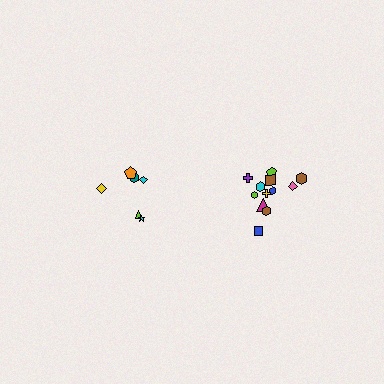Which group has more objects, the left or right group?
The right group.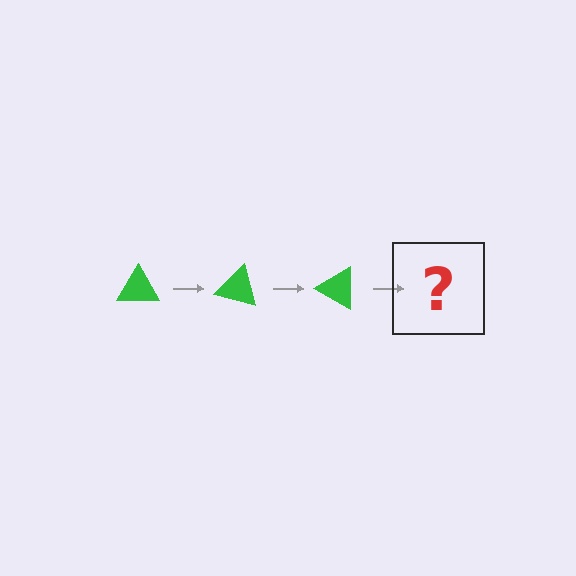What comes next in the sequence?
The next element should be a green triangle rotated 45 degrees.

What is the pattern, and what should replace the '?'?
The pattern is that the triangle rotates 15 degrees each step. The '?' should be a green triangle rotated 45 degrees.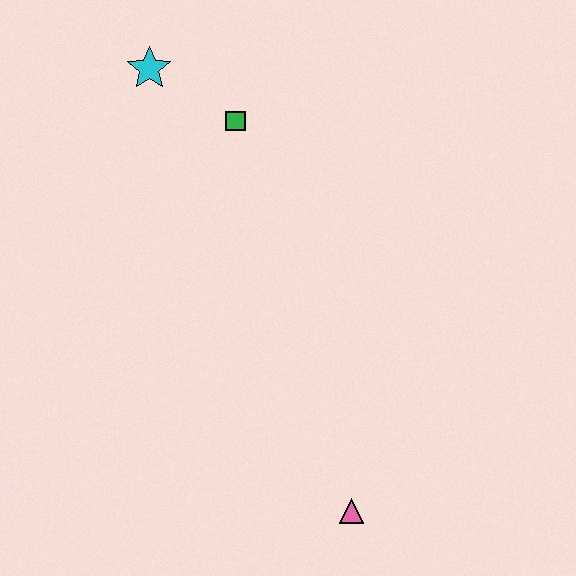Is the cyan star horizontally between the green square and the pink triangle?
No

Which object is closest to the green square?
The cyan star is closest to the green square.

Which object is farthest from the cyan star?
The pink triangle is farthest from the cyan star.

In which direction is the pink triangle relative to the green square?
The pink triangle is below the green square.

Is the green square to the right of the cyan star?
Yes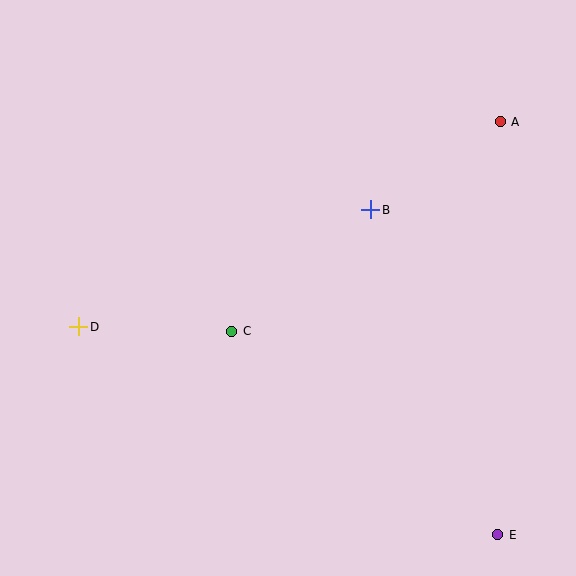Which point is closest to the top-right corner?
Point A is closest to the top-right corner.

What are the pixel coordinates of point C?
Point C is at (232, 331).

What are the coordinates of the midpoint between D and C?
The midpoint between D and C is at (155, 329).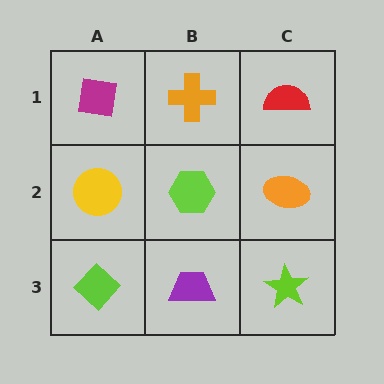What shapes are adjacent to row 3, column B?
A lime hexagon (row 2, column B), a lime diamond (row 3, column A), a lime star (row 3, column C).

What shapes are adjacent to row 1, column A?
A yellow circle (row 2, column A), an orange cross (row 1, column B).